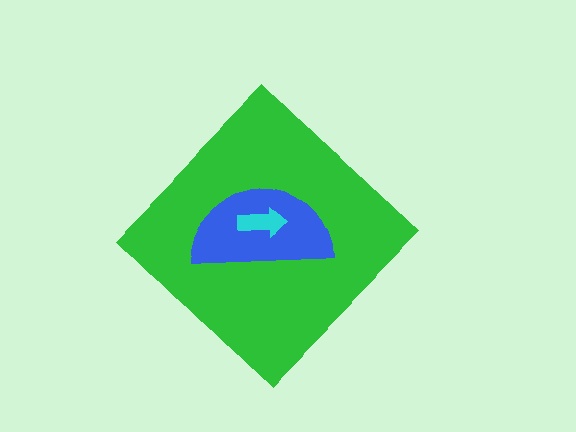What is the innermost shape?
The cyan arrow.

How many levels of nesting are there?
3.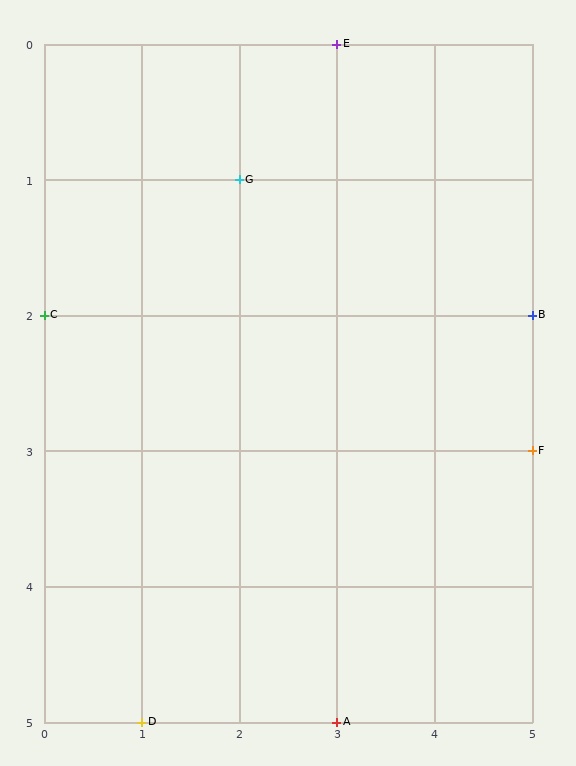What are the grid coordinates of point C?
Point C is at grid coordinates (0, 2).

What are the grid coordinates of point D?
Point D is at grid coordinates (1, 5).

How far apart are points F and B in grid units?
Points F and B are 1 row apart.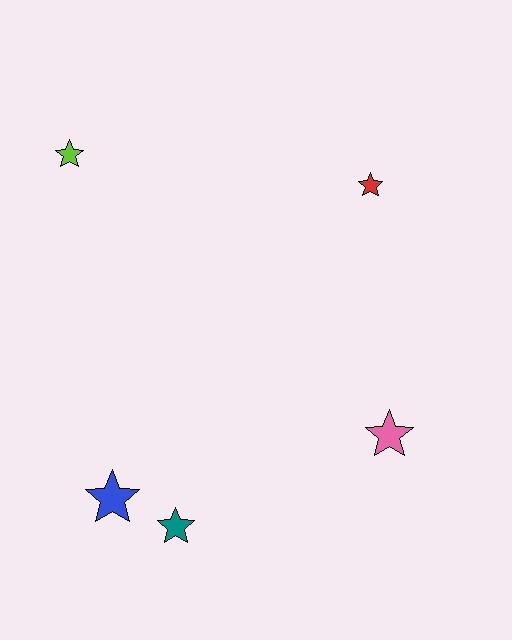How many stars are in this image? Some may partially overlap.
There are 5 stars.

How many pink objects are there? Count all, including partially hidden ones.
There is 1 pink object.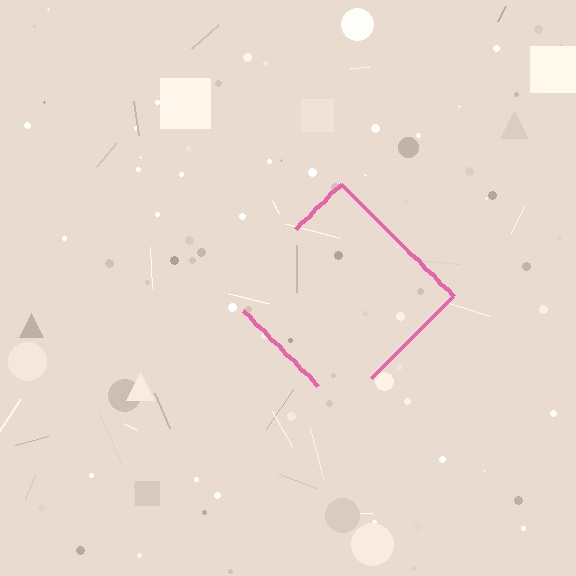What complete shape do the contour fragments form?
The contour fragments form a diamond.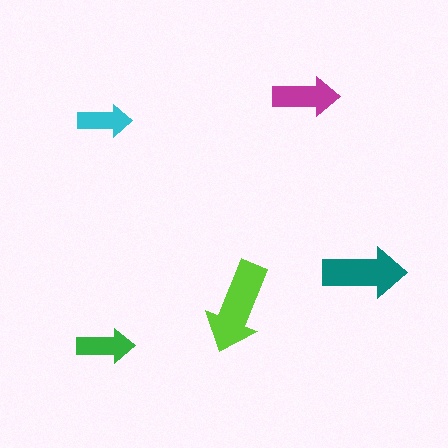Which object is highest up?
The magenta arrow is topmost.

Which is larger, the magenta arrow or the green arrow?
The magenta one.